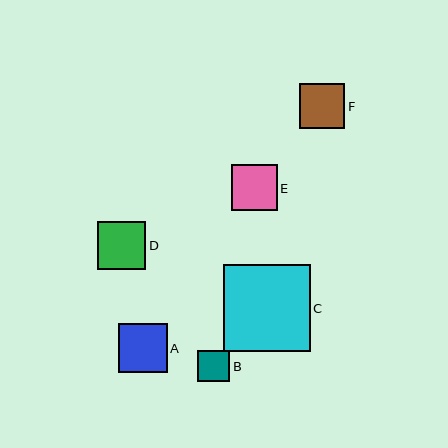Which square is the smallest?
Square B is the smallest with a size of approximately 32 pixels.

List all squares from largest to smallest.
From largest to smallest: C, A, D, E, F, B.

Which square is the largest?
Square C is the largest with a size of approximately 87 pixels.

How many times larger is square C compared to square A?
Square C is approximately 1.8 times the size of square A.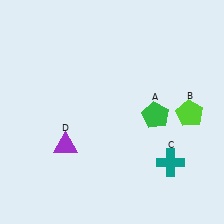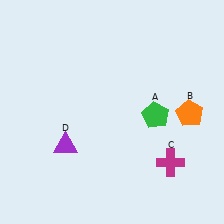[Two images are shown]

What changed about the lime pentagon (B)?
In Image 1, B is lime. In Image 2, it changed to orange.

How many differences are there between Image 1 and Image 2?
There are 2 differences between the two images.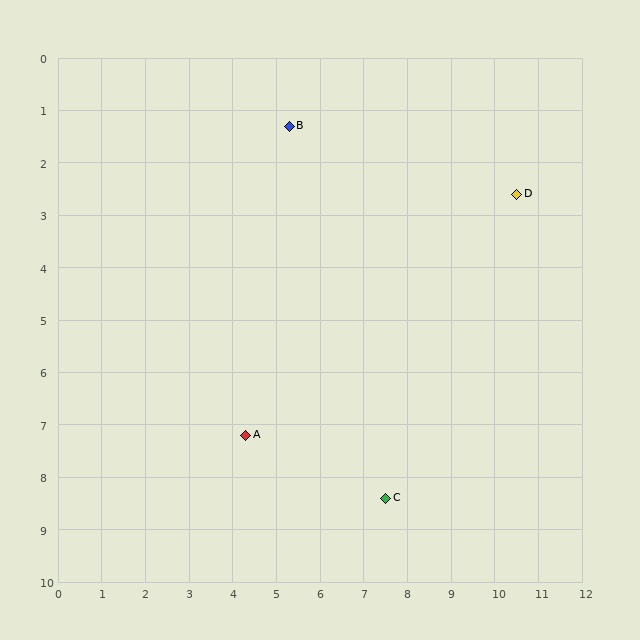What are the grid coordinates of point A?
Point A is at approximately (4.3, 7.2).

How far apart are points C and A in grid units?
Points C and A are about 3.4 grid units apart.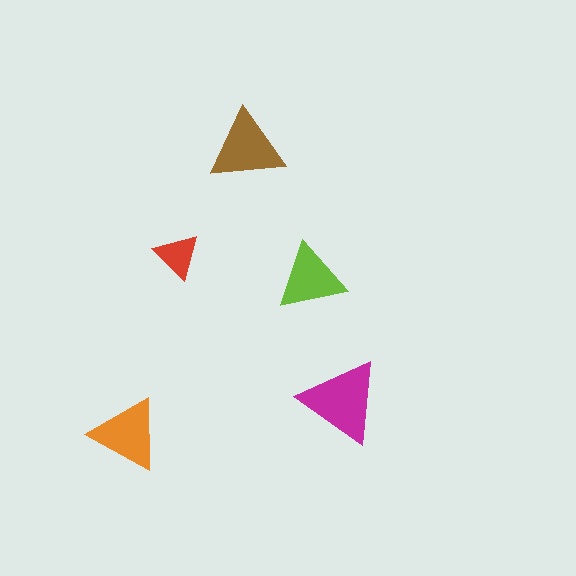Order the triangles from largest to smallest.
the magenta one, the brown one, the orange one, the lime one, the red one.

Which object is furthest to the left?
The orange triangle is leftmost.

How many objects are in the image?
There are 5 objects in the image.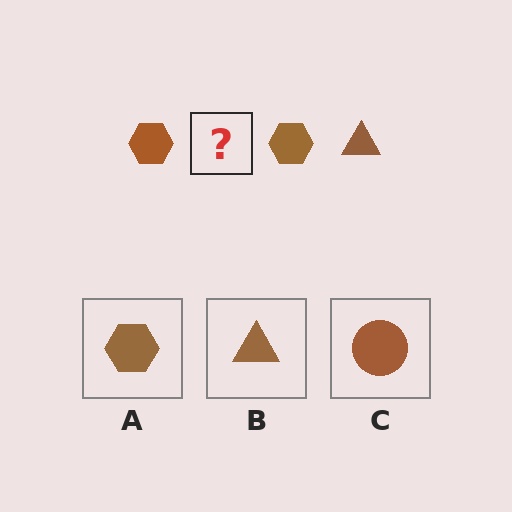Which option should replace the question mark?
Option B.